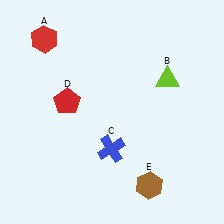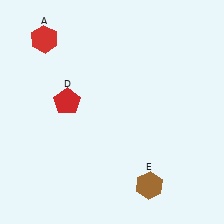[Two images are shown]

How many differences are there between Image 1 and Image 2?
There are 2 differences between the two images.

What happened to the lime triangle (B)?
The lime triangle (B) was removed in Image 2. It was in the top-right area of Image 1.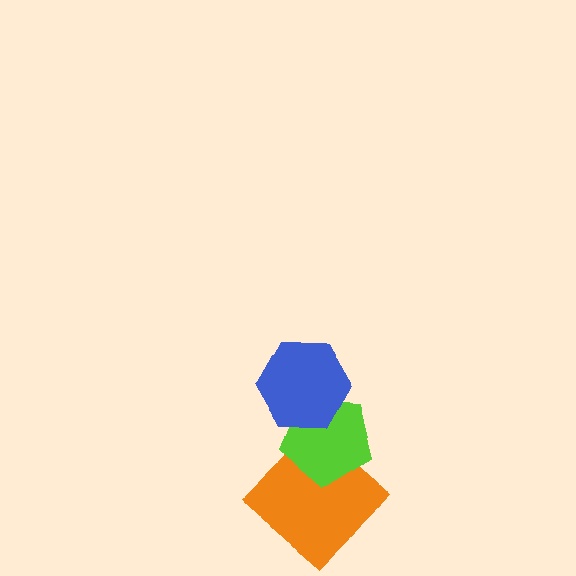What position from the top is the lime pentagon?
The lime pentagon is 2nd from the top.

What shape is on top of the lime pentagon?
The blue hexagon is on top of the lime pentagon.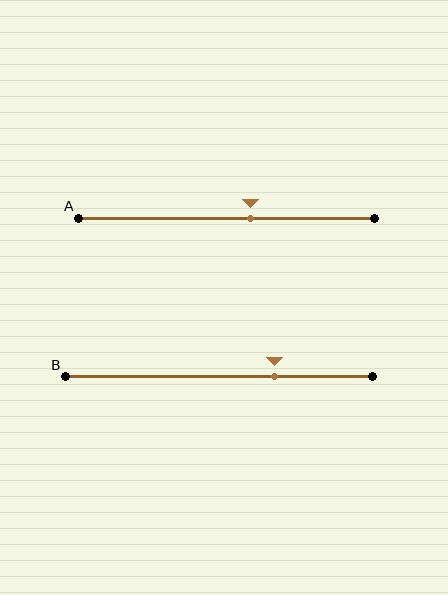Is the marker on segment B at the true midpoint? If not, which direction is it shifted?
No, the marker on segment B is shifted to the right by about 18% of the segment length.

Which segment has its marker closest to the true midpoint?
Segment A has its marker closest to the true midpoint.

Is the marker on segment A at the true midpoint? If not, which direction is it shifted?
No, the marker on segment A is shifted to the right by about 8% of the segment length.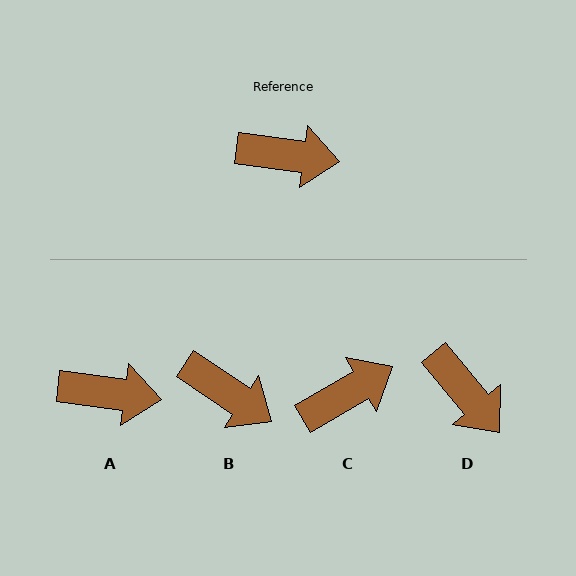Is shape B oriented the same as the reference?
No, it is off by about 26 degrees.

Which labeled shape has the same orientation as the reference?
A.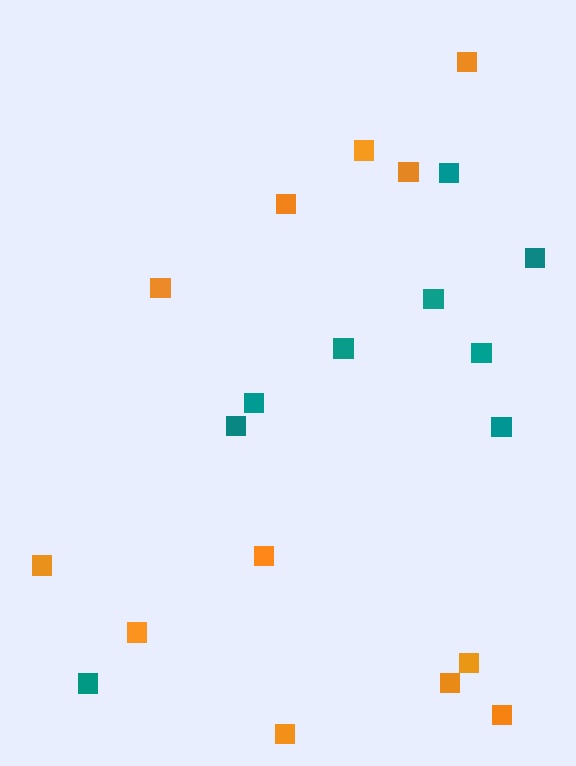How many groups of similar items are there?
There are 2 groups: one group of teal squares (9) and one group of orange squares (12).